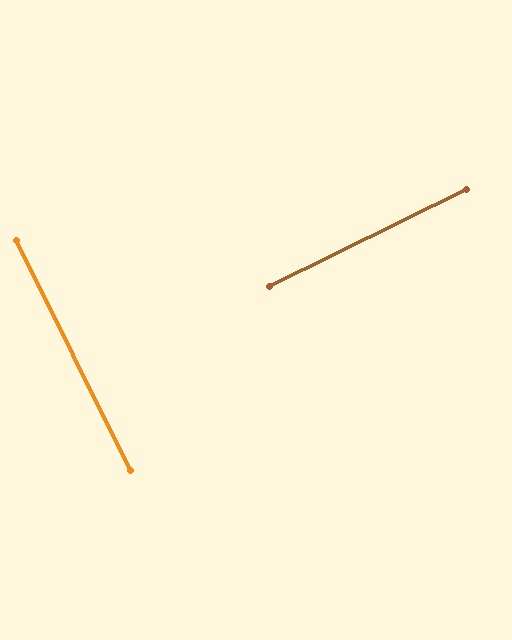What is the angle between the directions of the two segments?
Approximately 90 degrees.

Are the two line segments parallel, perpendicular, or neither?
Perpendicular — they meet at approximately 90°.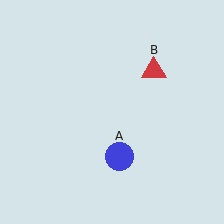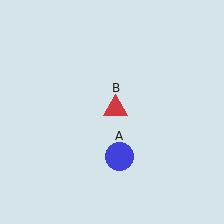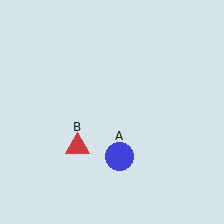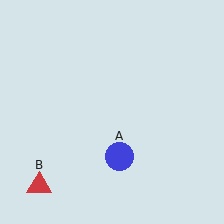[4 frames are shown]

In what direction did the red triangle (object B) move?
The red triangle (object B) moved down and to the left.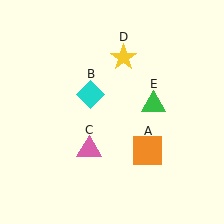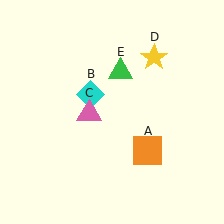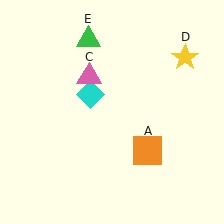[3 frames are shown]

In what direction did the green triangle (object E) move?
The green triangle (object E) moved up and to the left.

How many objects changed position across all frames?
3 objects changed position: pink triangle (object C), yellow star (object D), green triangle (object E).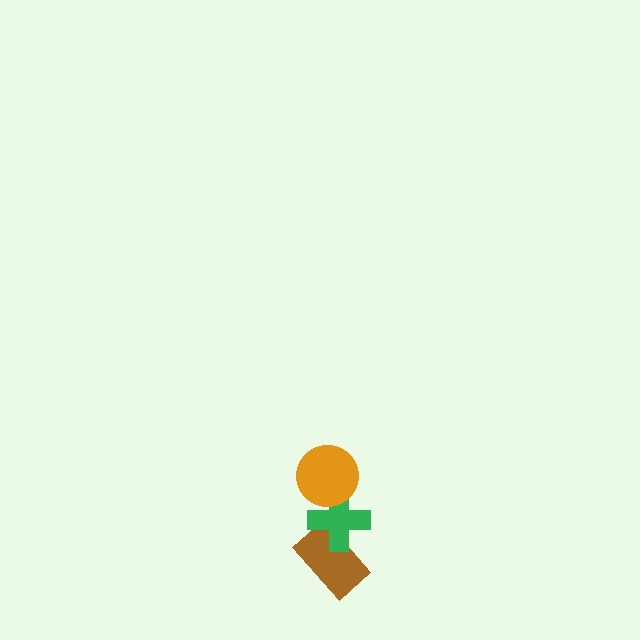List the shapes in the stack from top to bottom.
From top to bottom: the orange circle, the green cross, the brown rectangle.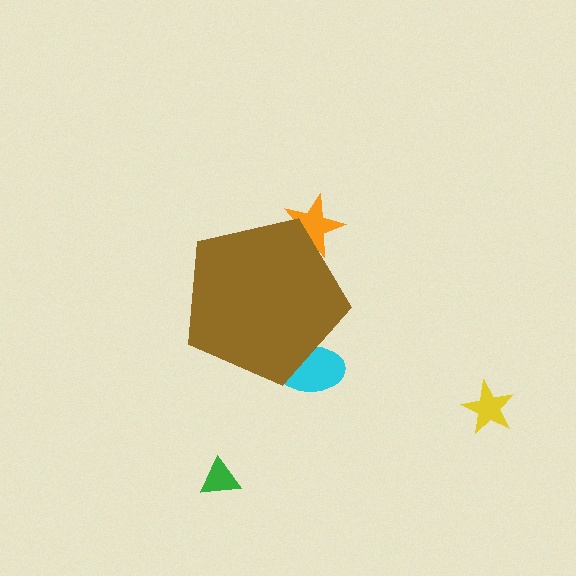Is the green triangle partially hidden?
No, the green triangle is fully visible.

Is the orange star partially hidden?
Yes, the orange star is partially hidden behind the brown pentagon.